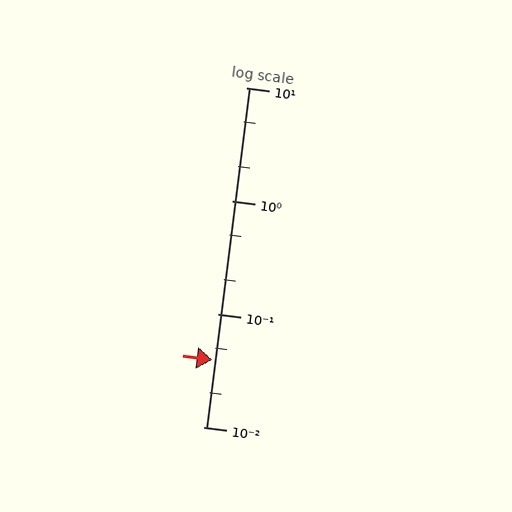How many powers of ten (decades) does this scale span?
The scale spans 3 decades, from 0.01 to 10.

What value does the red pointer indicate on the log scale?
The pointer indicates approximately 0.039.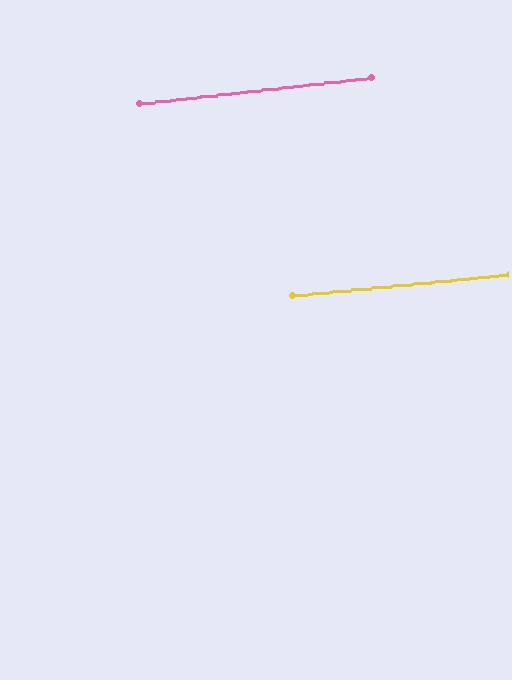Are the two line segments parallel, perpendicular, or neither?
Parallel — their directions differ by only 1.1°.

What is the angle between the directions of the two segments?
Approximately 1 degree.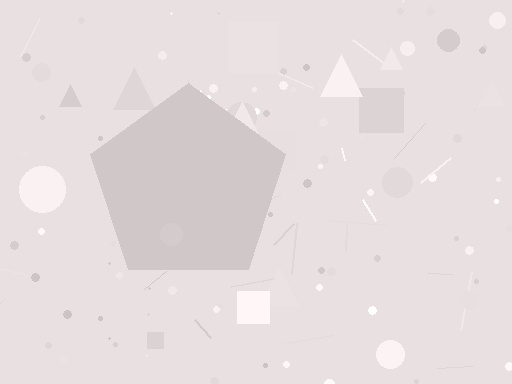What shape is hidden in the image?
A pentagon is hidden in the image.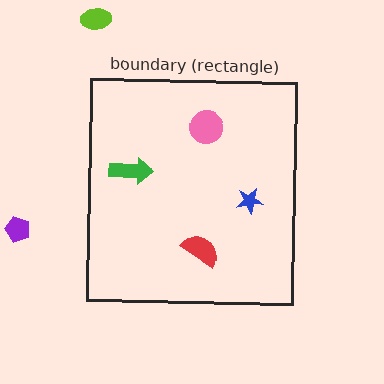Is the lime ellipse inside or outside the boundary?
Outside.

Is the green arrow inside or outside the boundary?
Inside.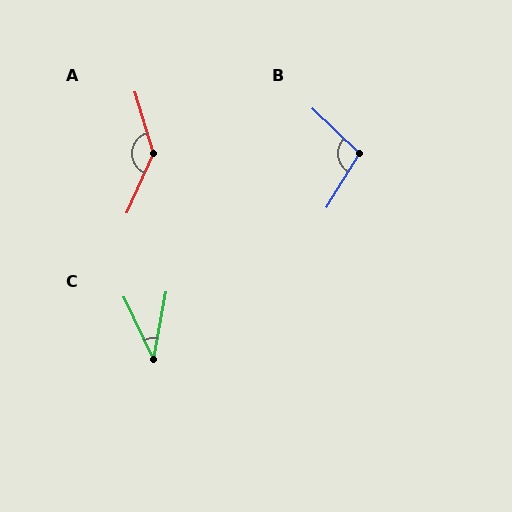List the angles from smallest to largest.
C (36°), B (102°), A (139°).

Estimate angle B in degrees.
Approximately 102 degrees.